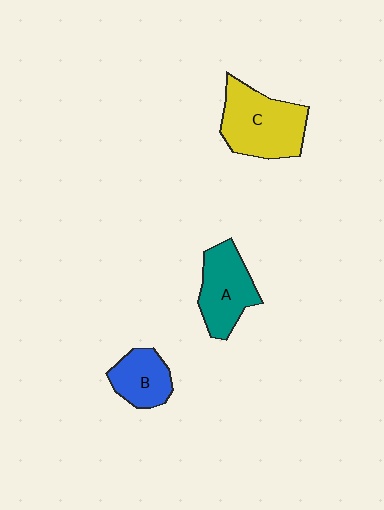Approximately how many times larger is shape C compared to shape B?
Approximately 1.8 times.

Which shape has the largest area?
Shape C (yellow).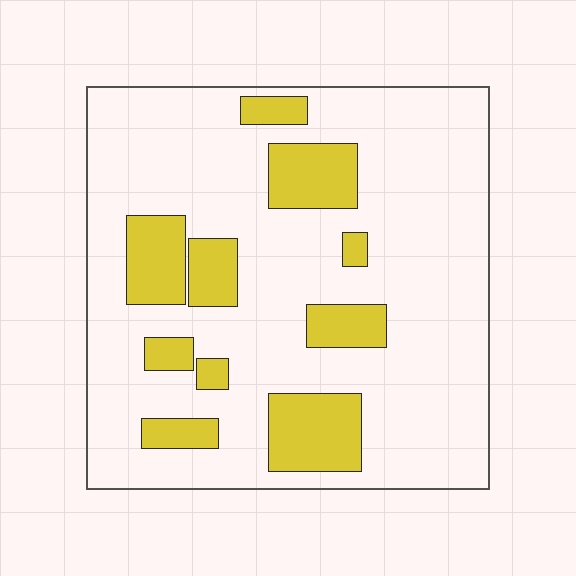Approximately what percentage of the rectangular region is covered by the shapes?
Approximately 20%.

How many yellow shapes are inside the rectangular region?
10.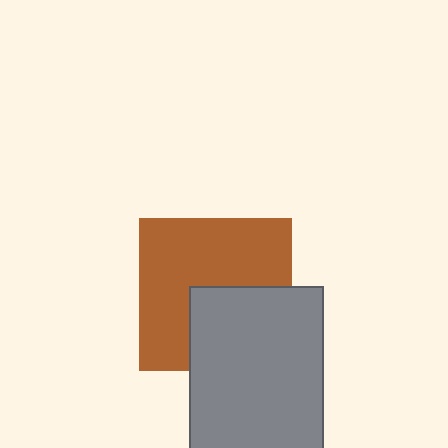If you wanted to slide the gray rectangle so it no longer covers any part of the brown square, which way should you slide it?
Slide it down — that is the most direct way to separate the two shapes.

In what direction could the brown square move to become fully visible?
The brown square could move up. That would shift it out from behind the gray rectangle entirely.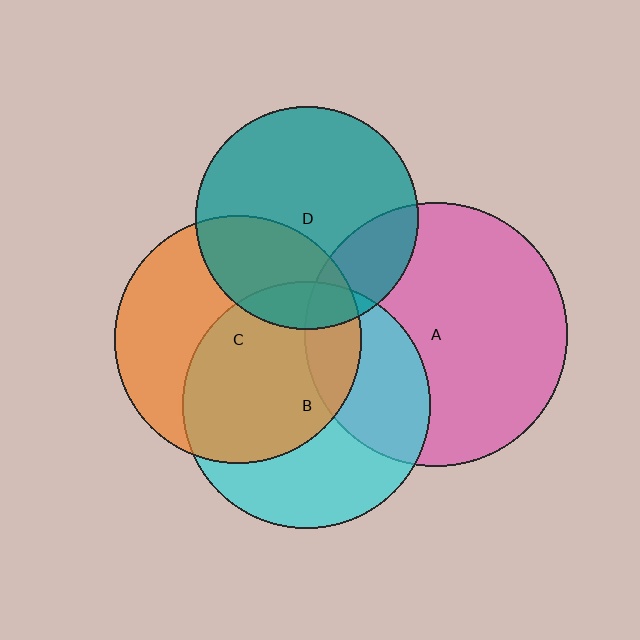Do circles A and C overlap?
Yes.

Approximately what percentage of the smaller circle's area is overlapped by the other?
Approximately 15%.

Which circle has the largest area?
Circle A (pink).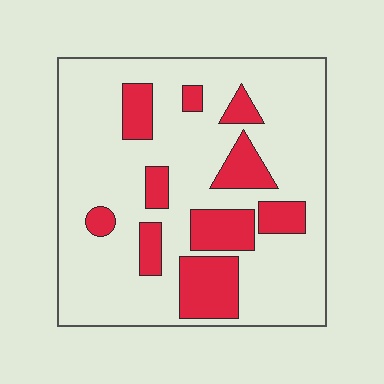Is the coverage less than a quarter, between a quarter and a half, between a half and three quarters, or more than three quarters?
Less than a quarter.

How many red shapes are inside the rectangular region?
10.